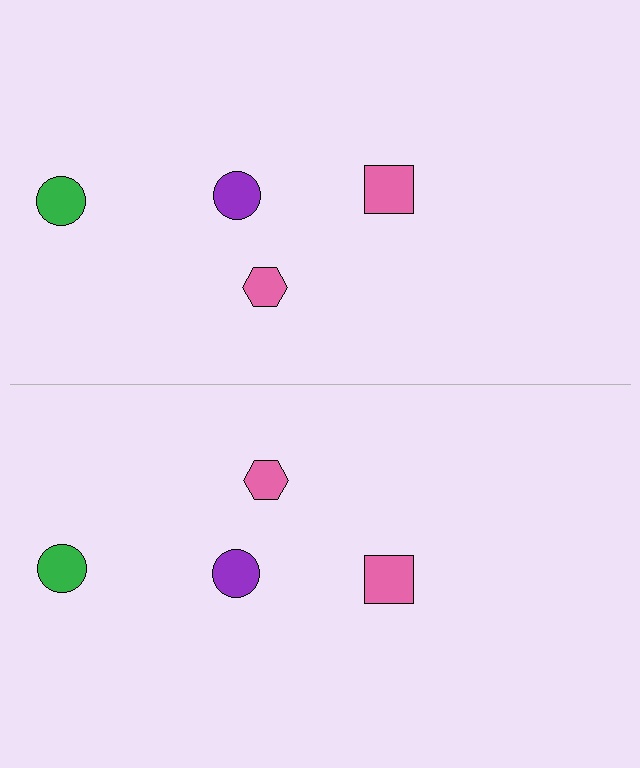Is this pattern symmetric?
Yes, this pattern has bilateral (reflection) symmetry.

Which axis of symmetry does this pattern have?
The pattern has a horizontal axis of symmetry running through the center of the image.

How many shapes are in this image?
There are 8 shapes in this image.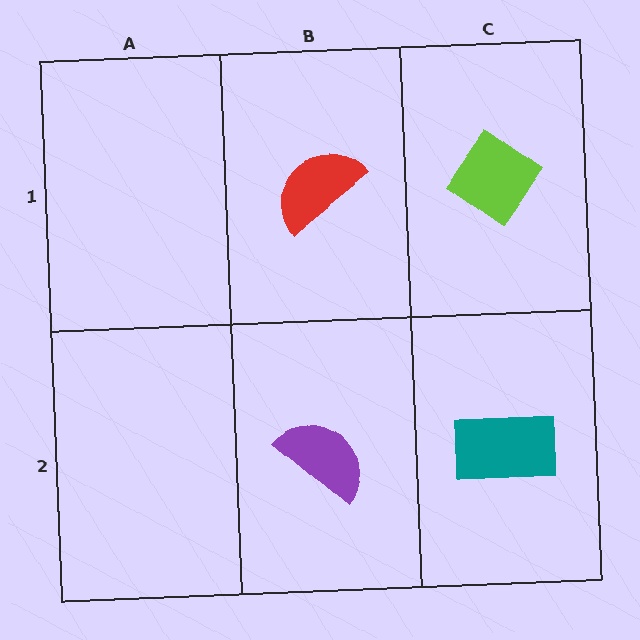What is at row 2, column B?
A purple semicircle.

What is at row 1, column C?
A lime diamond.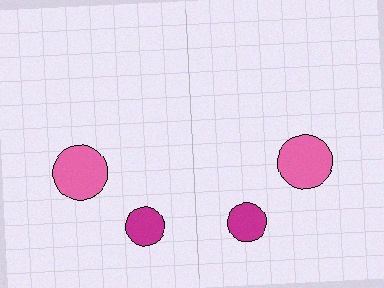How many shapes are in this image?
There are 4 shapes in this image.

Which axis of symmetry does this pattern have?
The pattern has a vertical axis of symmetry running through the center of the image.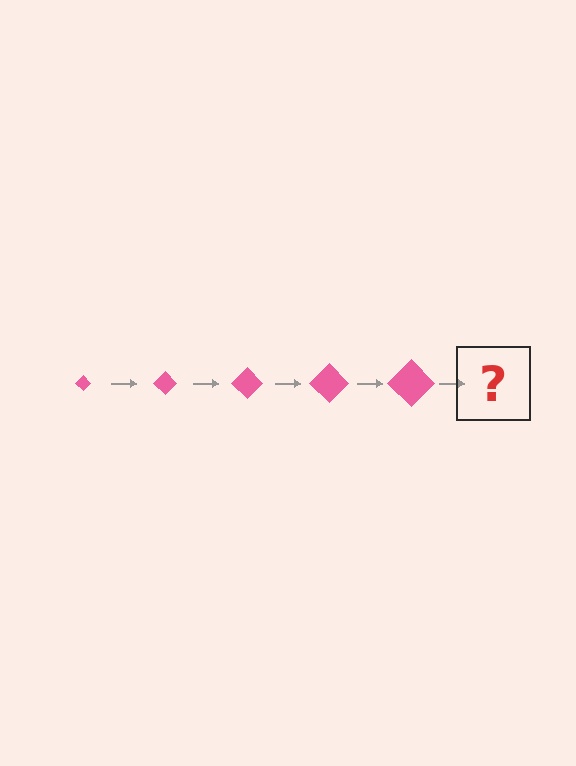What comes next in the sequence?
The next element should be a pink diamond, larger than the previous one.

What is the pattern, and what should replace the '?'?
The pattern is that the diamond gets progressively larger each step. The '?' should be a pink diamond, larger than the previous one.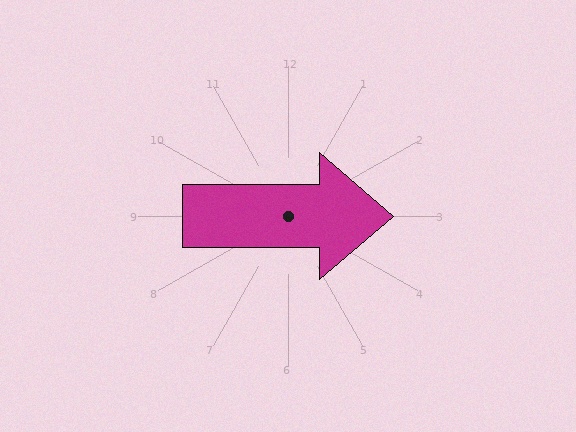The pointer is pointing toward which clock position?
Roughly 3 o'clock.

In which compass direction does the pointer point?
East.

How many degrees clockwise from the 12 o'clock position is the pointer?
Approximately 90 degrees.